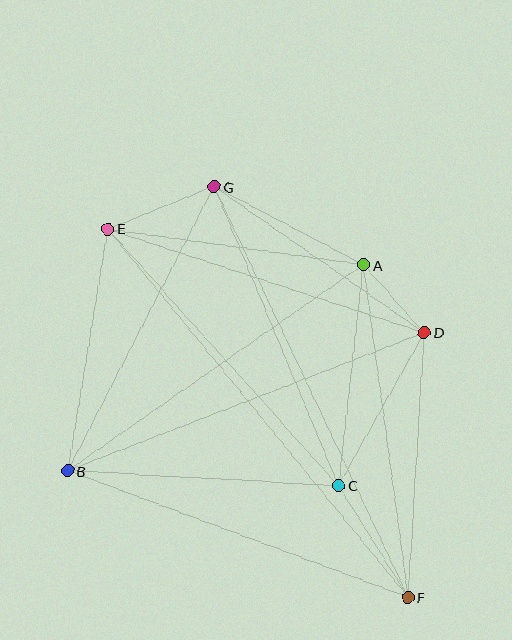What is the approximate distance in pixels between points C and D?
The distance between C and D is approximately 175 pixels.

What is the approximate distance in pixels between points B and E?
The distance between B and E is approximately 245 pixels.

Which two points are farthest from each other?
Points E and F are farthest from each other.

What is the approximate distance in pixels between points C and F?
The distance between C and F is approximately 131 pixels.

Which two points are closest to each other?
Points A and D are closest to each other.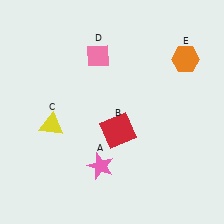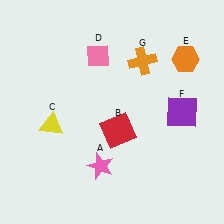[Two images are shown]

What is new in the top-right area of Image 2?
A purple square (F) was added in the top-right area of Image 2.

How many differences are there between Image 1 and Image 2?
There are 2 differences between the two images.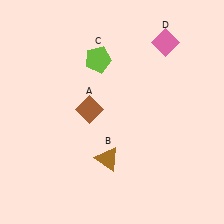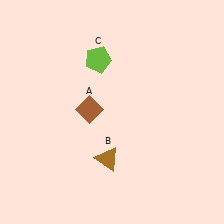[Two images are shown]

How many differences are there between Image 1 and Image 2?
There is 1 difference between the two images.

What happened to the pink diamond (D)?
The pink diamond (D) was removed in Image 2. It was in the top-right area of Image 1.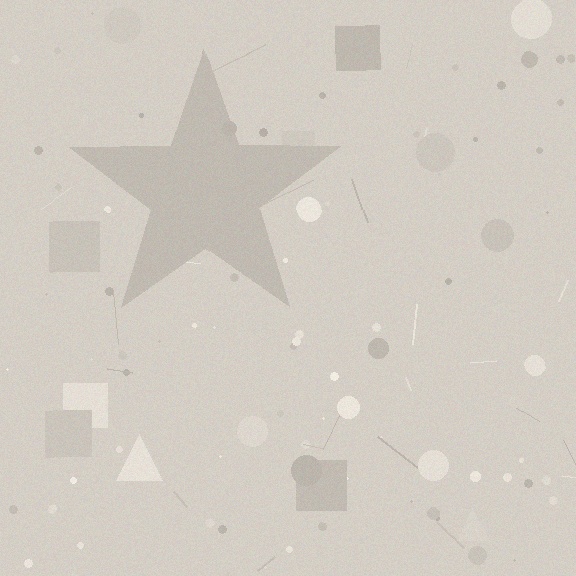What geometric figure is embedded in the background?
A star is embedded in the background.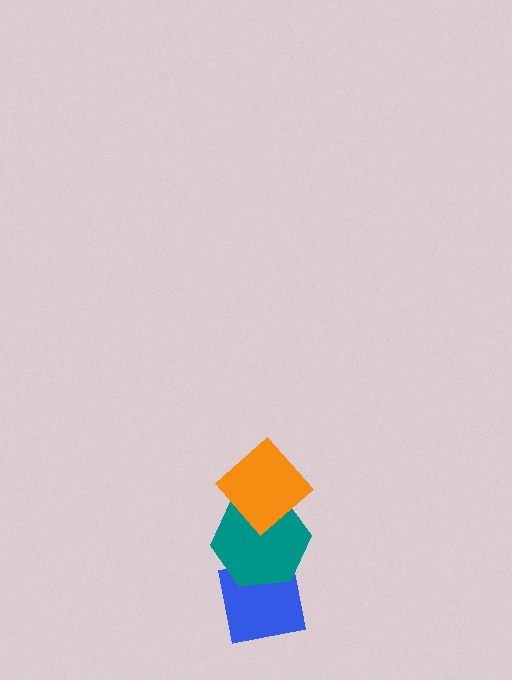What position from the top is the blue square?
The blue square is 3rd from the top.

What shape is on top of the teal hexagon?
The orange diamond is on top of the teal hexagon.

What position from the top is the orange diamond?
The orange diamond is 1st from the top.